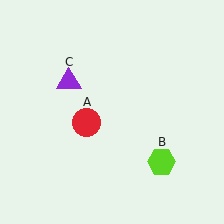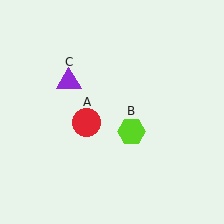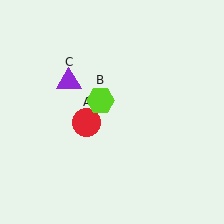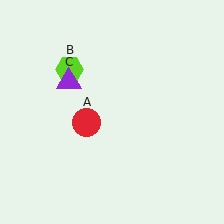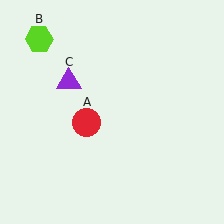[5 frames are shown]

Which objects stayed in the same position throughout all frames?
Red circle (object A) and purple triangle (object C) remained stationary.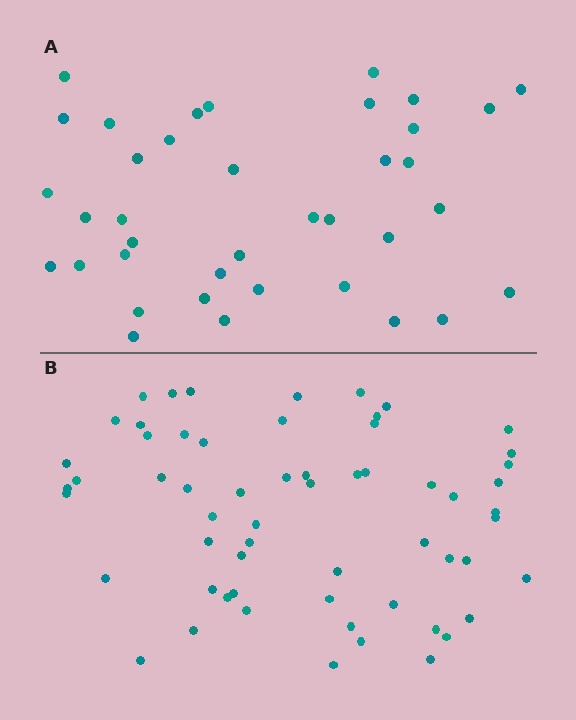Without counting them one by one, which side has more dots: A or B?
Region B (the bottom region) has more dots.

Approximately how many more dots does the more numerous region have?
Region B has approximately 20 more dots than region A.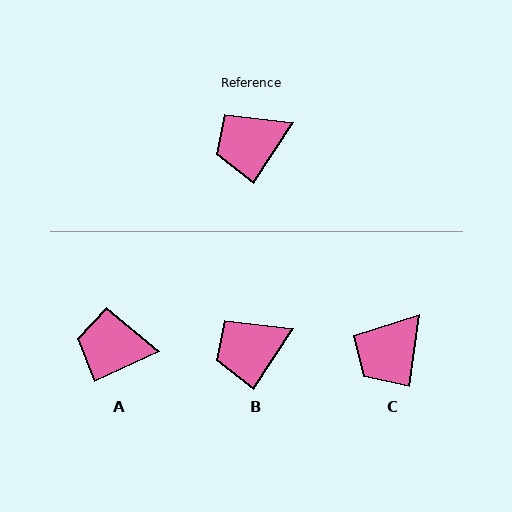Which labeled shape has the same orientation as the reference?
B.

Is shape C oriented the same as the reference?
No, it is off by about 25 degrees.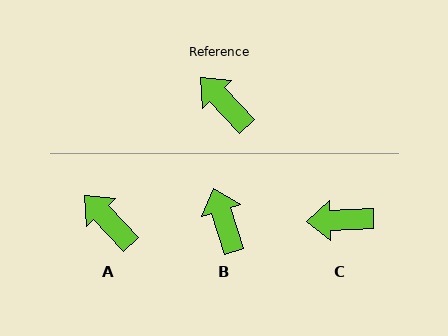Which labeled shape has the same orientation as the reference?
A.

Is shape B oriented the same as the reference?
No, it is off by about 26 degrees.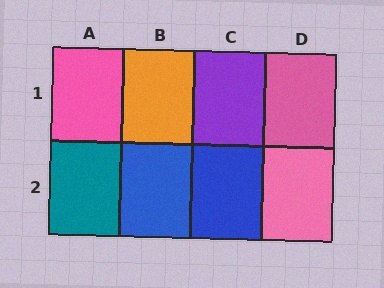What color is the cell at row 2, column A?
Teal.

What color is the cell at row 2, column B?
Blue.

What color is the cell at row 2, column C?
Blue.